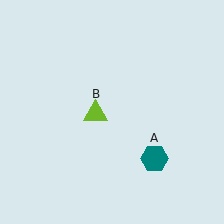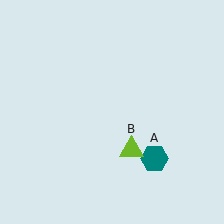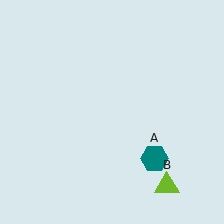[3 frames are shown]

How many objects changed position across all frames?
1 object changed position: lime triangle (object B).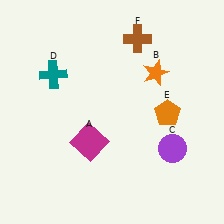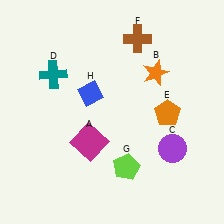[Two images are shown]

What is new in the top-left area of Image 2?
A blue diamond (H) was added in the top-left area of Image 2.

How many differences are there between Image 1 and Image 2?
There are 2 differences between the two images.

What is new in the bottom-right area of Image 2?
A lime pentagon (G) was added in the bottom-right area of Image 2.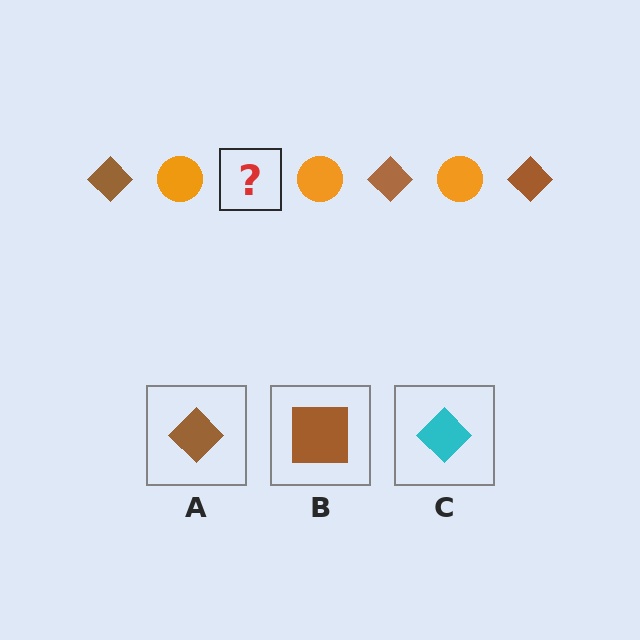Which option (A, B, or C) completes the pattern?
A.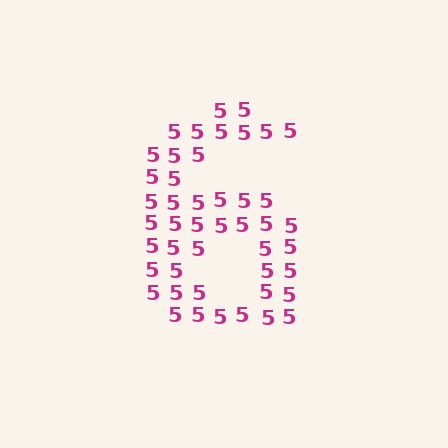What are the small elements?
The small elements are digit 5's.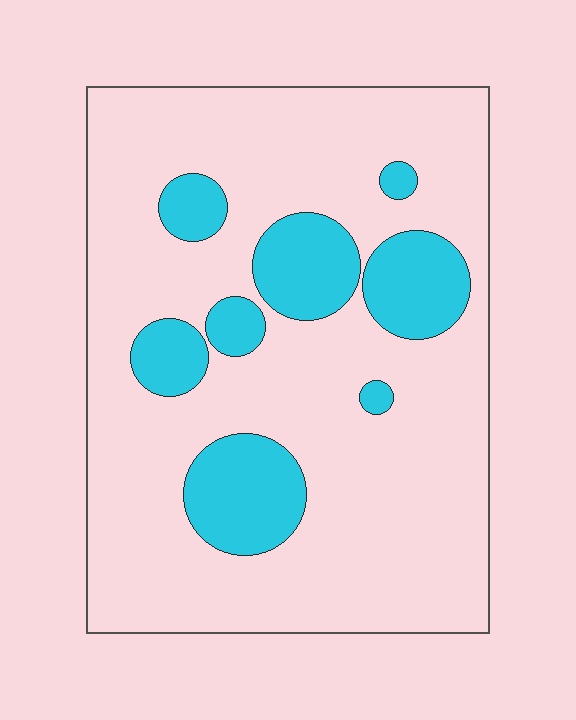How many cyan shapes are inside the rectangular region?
8.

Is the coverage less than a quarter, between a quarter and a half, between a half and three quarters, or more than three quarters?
Less than a quarter.